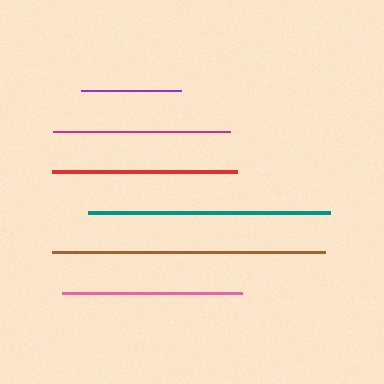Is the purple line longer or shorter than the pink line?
The pink line is longer than the purple line.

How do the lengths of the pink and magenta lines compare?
The pink and magenta lines are approximately the same length.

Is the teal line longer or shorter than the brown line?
The brown line is longer than the teal line.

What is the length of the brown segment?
The brown segment is approximately 273 pixels long.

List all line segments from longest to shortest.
From longest to shortest: brown, teal, red, pink, magenta, purple.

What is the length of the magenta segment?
The magenta segment is approximately 178 pixels long.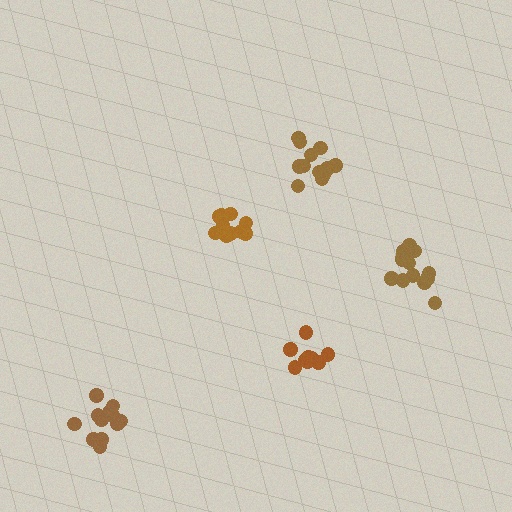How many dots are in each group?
Group 1: 13 dots, Group 2: 10 dots, Group 3: 12 dots, Group 4: 14 dots, Group 5: 12 dots (61 total).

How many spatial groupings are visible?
There are 5 spatial groupings.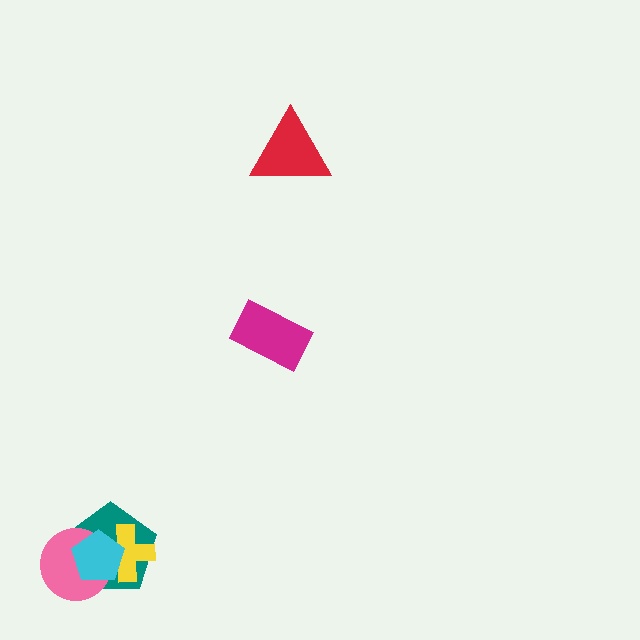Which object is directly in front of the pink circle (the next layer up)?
The yellow cross is directly in front of the pink circle.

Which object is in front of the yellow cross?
The cyan pentagon is in front of the yellow cross.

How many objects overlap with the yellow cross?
3 objects overlap with the yellow cross.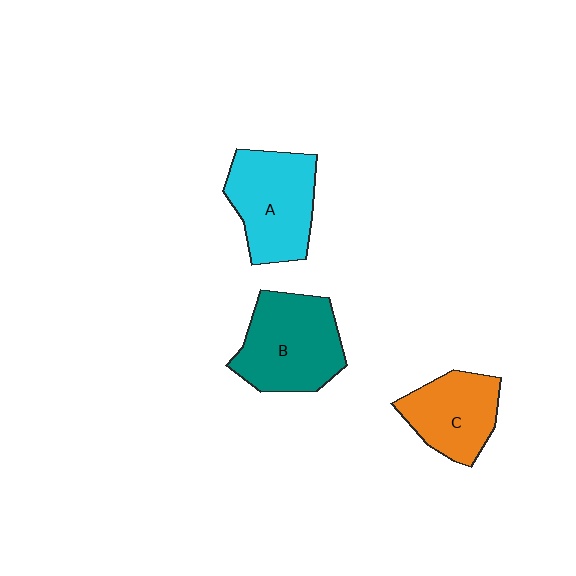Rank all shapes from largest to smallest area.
From largest to smallest: B (teal), A (cyan), C (orange).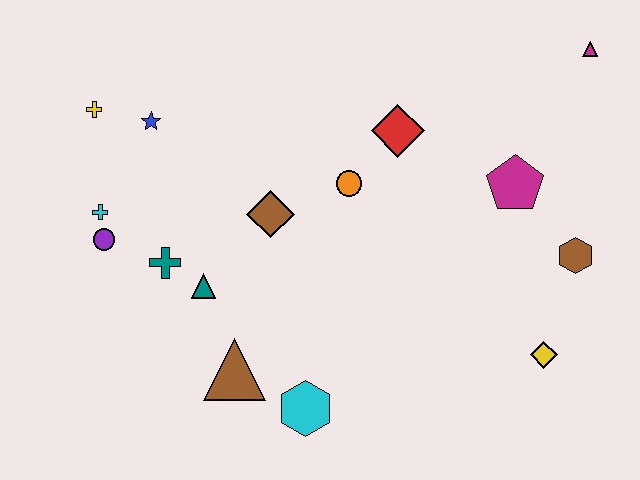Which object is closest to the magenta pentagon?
The brown hexagon is closest to the magenta pentagon.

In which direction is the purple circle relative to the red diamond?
The purple circle is to the left of the red diamond.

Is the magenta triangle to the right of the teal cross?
Yes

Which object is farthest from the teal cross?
The magenta triangle is farthest from the teal cross.